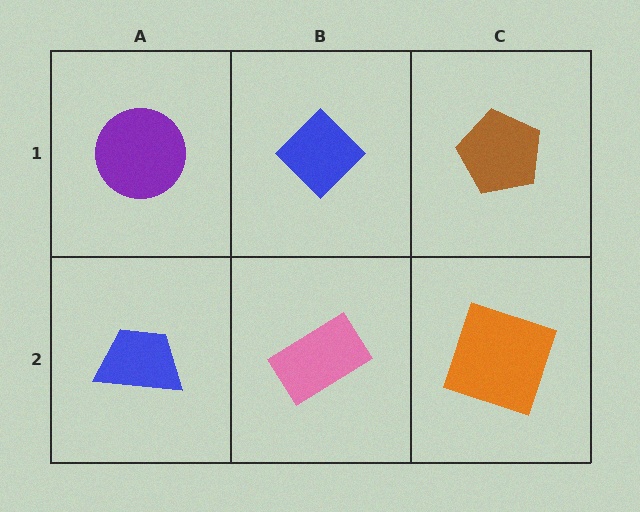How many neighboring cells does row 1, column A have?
2.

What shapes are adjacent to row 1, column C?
An orange square (row 2, column C), a blue diamond (row 1, column B).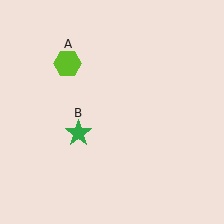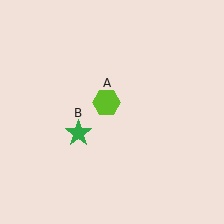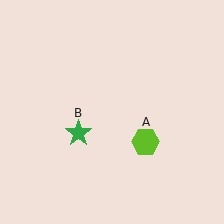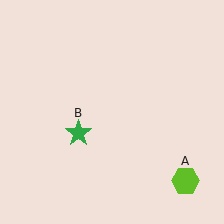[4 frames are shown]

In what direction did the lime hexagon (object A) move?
The lime hexagon (object A) moved down and to the right.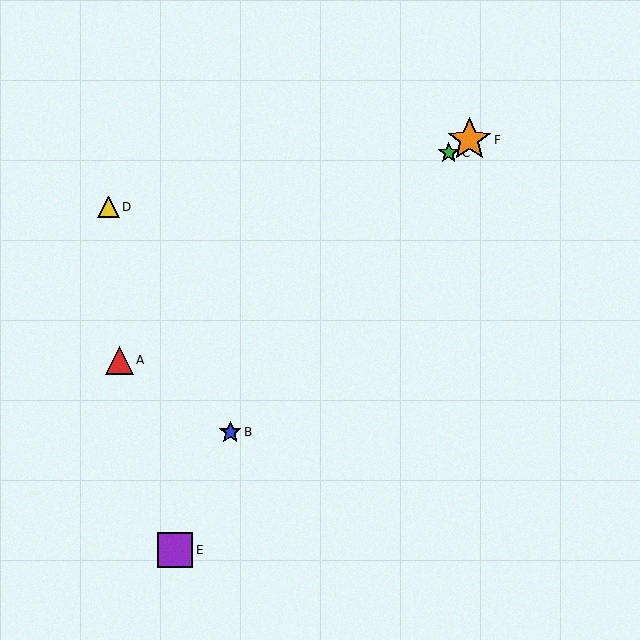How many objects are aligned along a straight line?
3 objects (A, C, F) are aligned along a straight line.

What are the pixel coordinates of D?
Object D is at (108, 207).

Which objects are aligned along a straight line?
Objects A, C, F are aligned along a straight line.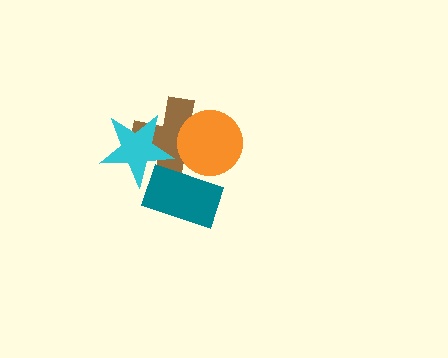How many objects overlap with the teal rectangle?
3 objects overlap with the teal rectangle.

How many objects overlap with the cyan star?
2 objects overlap with the cyan star.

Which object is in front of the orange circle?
The teal rectangle is in front of the orange circle.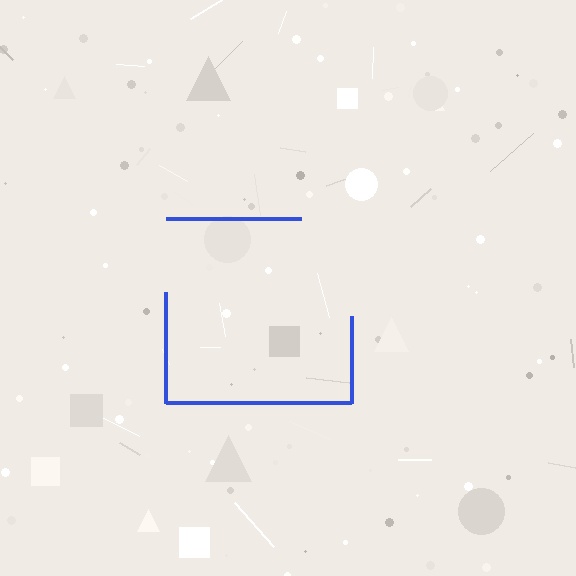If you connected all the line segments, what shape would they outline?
They would outline a square.